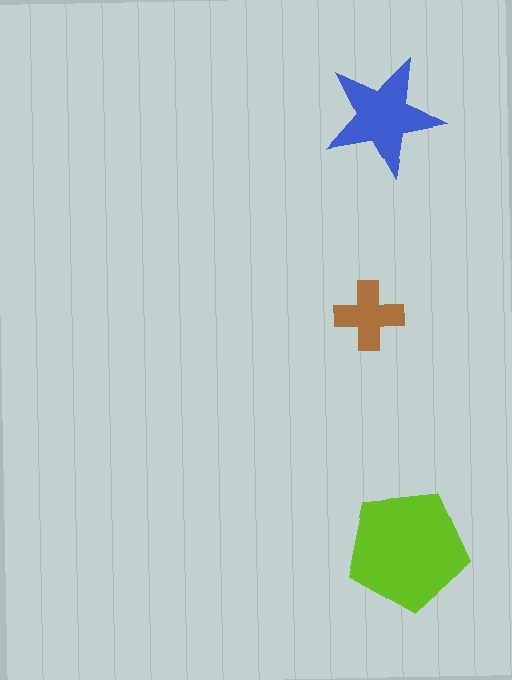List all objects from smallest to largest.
The brown cross, the blue star, the lime pentagon.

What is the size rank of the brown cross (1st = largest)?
3rd.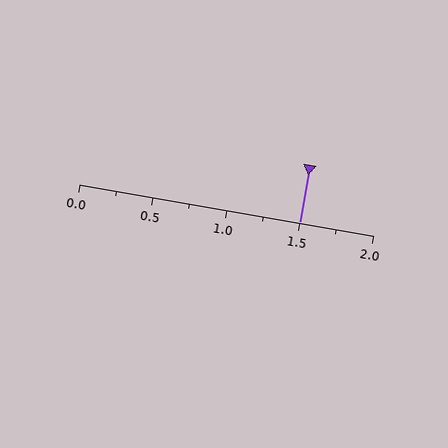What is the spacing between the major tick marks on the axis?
The major ticks are spaced 0.5 apart.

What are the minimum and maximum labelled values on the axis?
The axis runs from 0.0 to 2.0.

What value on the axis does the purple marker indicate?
The marker indicates approximately 1.5.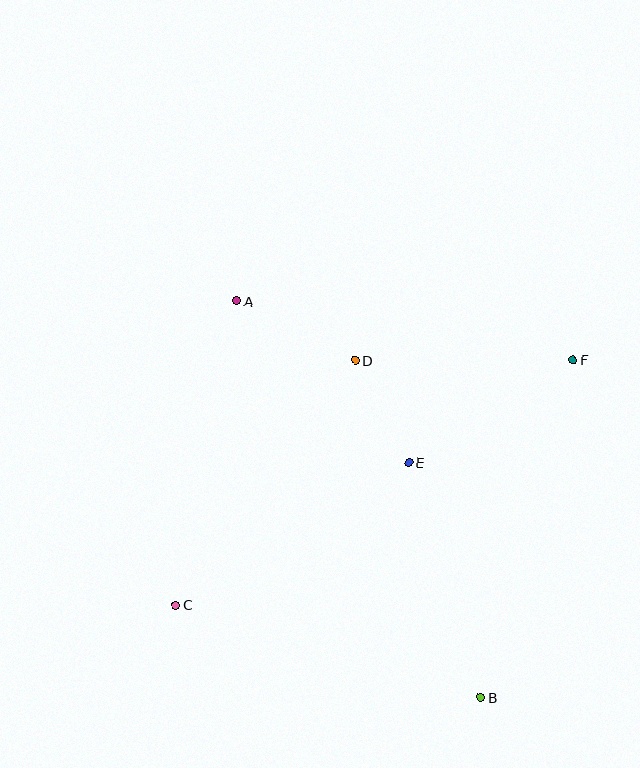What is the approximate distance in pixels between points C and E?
The distance between C and E is approximately 273 pixels.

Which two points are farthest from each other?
Points C and F are farthest from each other.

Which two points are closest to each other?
Points D and E are closest to each other.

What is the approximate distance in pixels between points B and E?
The distance between B and E is approximately 246 pixels.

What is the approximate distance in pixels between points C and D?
The distance between C and D is approximately 303 pixels.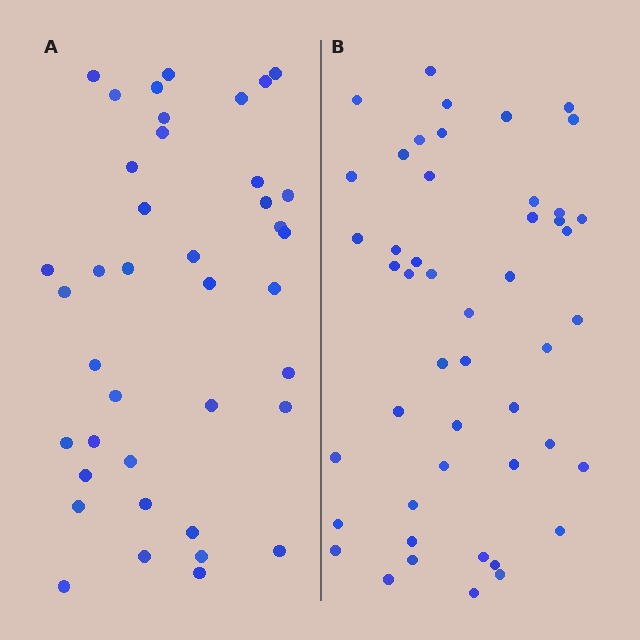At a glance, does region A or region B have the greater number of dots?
Region B (the right region) has more dots.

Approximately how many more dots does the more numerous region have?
Region B has roughly 8 or so more dots than region A.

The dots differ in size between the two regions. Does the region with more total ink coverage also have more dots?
No. Region A has more total ink coverage because its dots are larger, but region B actually contains more individual dots. Total area can be misleading — the number of items is what matters here.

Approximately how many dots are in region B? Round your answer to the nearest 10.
About 50 dots. (The exact count is 48, which rounds to 50.)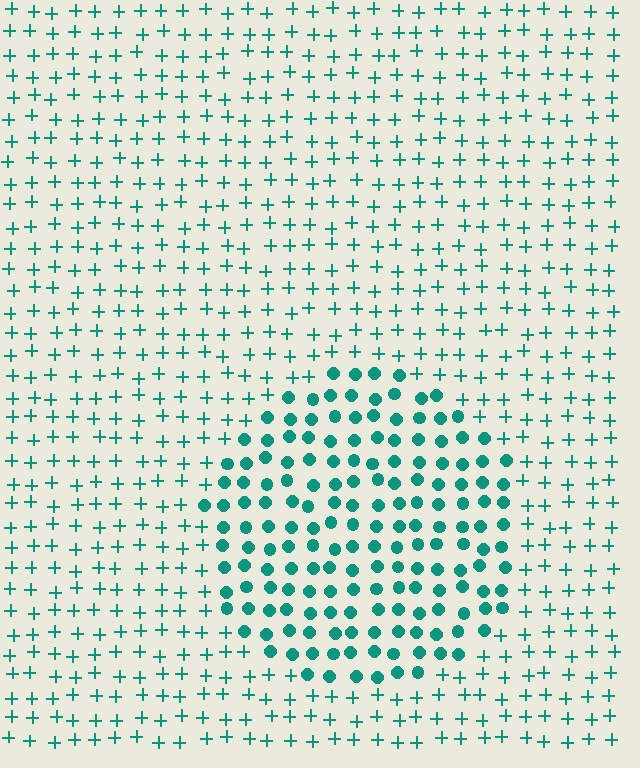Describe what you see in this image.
The image is filled with small teal elements arranged in a uniform grid. A circle-shaped region contains circles, while the surrounding area contains plus signs. The boundary is defined purely by the change in element shape.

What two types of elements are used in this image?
The image uses circles inside the circle region and plus signs outside it.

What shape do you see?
I see a circle.